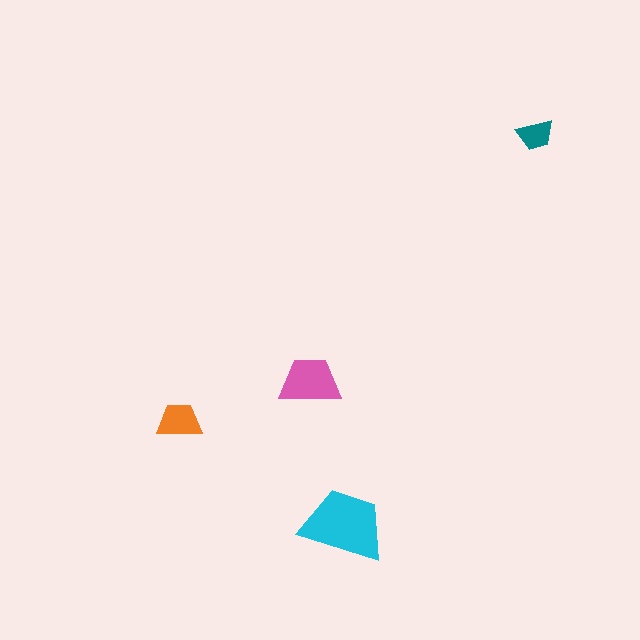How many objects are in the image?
There are 4 objects in the image.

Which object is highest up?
The teal trapezoid is topmost.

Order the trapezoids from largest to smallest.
the cyan one, the pink one, the orange one, the teal one.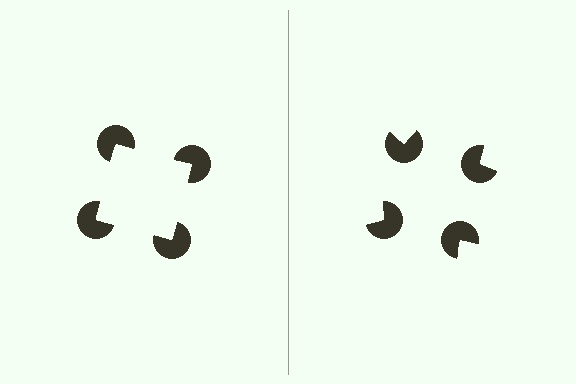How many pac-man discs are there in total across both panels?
8 — 4 on each side.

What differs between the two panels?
The pac-man discs are positioned identically on both sides; only the wedge orientations differ. On the left they align to a square; on the right they are misaligned.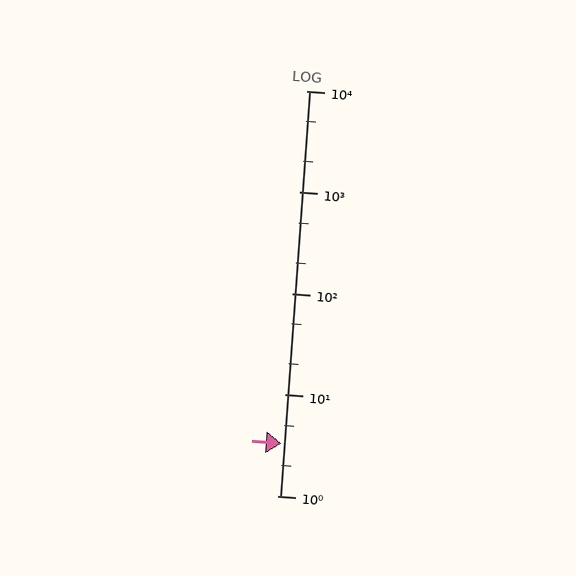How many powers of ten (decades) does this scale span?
The scale spans 4 decades, from 1 to 10000.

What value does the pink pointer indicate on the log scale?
The pointer indicates approximately 3.3.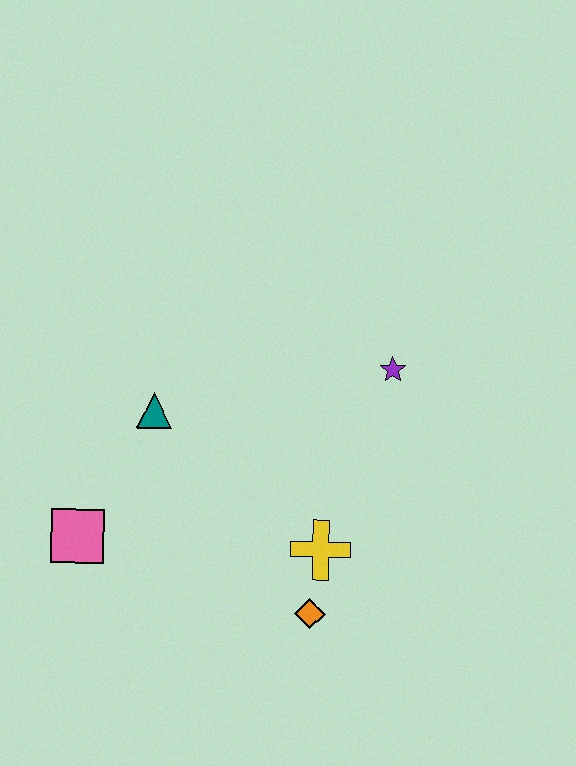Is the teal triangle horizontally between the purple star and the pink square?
Yes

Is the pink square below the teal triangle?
Yes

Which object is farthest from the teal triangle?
The orange diamond is farthest from the teal triangle.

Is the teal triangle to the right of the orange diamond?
No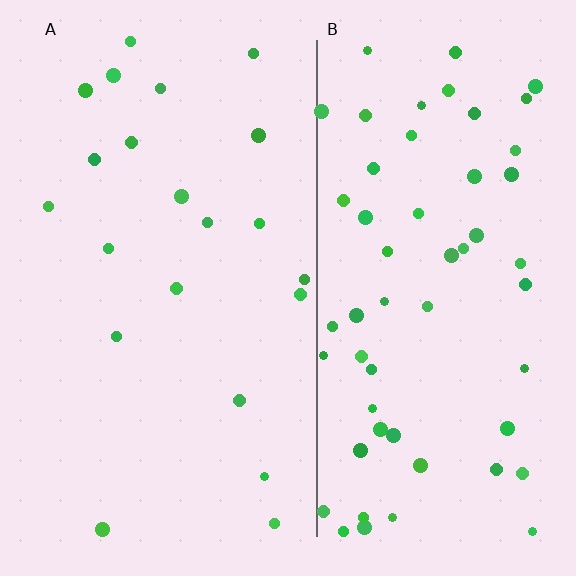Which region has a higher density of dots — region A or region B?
B (the right).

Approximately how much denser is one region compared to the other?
Approximately 2.7× — region B over region A.